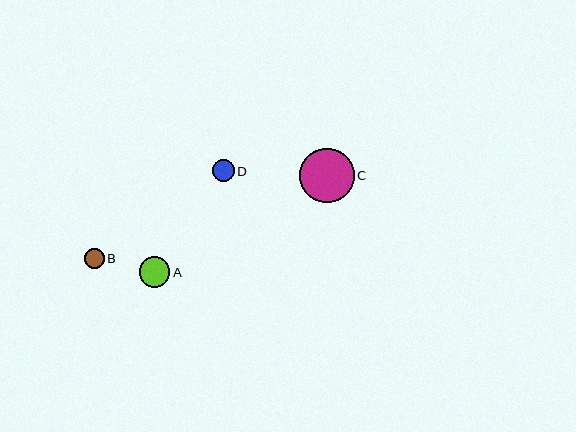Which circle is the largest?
Circle C is the largest with a size of approximately 54 pixels.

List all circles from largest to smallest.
From largest to smallest: C, A, D, B.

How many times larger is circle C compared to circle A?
Circle C is approximately 1.8 times the size of circle A.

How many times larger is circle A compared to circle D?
Circle A is approximately 1.4 times the size of circle D.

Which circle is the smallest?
Circle B is the smallest with a size of approximately 19 pixels.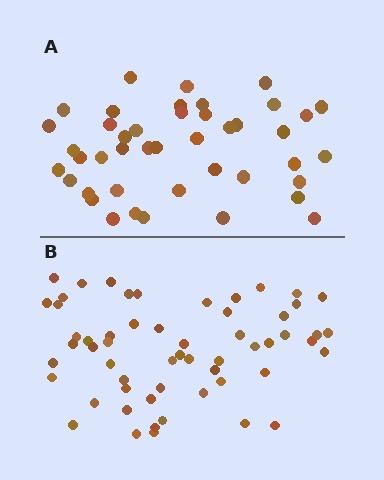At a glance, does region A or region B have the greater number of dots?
Region B (the bottom region) has more dots.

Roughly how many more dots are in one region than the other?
Region B has approximately 15 more dots than region A.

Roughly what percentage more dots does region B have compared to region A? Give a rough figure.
About 35% more.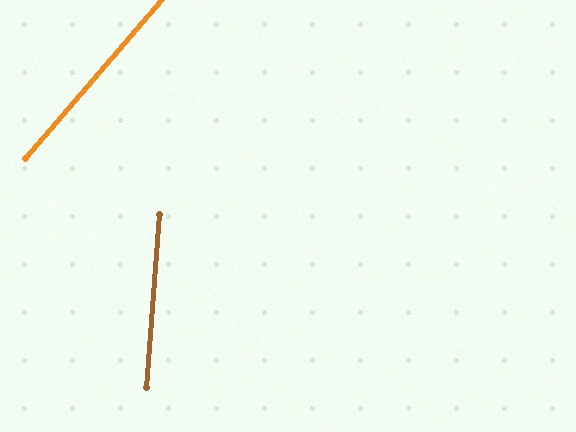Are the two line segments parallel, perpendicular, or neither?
Neither parallel nor perpendicular — they differ by about 37°.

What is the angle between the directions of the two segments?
Approximately 37 degrees.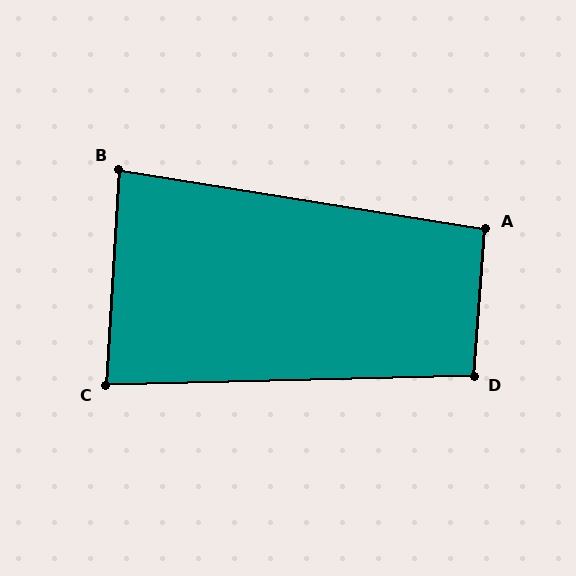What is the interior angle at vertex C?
Approximately 85 degrees (approximately right).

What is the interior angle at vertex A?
Approximately 95 degrees (approximately right).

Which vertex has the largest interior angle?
D, at approximately 96 degrees.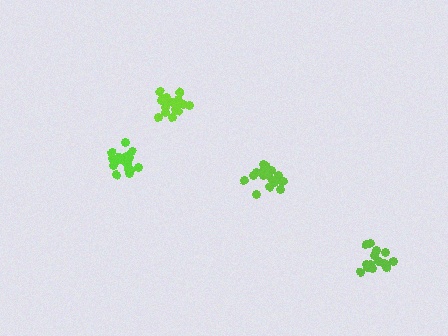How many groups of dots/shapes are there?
There are 4 groups.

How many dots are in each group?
Group 1: 17 dots, Group 2: 19 dots, Group 3: 16 dots, Group 4: 20 dots (72 total).